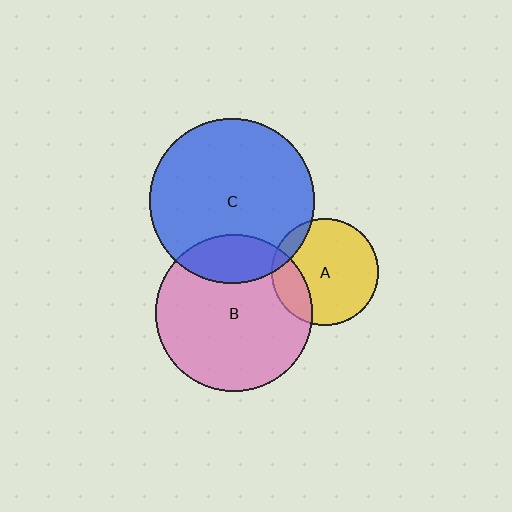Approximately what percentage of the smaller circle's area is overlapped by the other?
Approximately 20%.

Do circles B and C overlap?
Yes.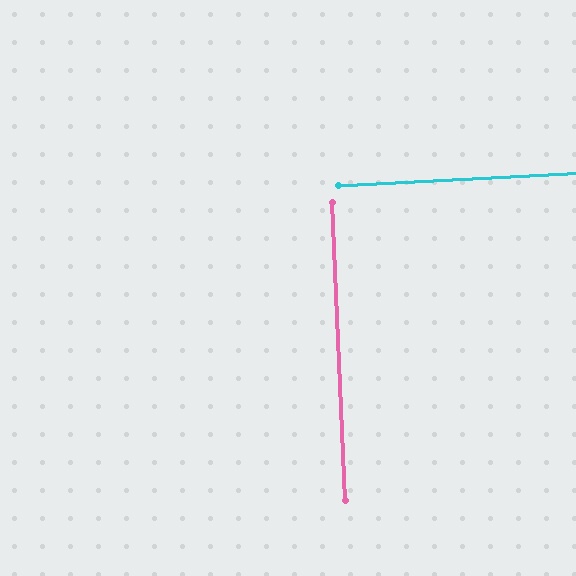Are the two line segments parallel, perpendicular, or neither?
Perpendicular — they meet at approximately 89°.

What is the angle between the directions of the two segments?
Approximately 89 degrees.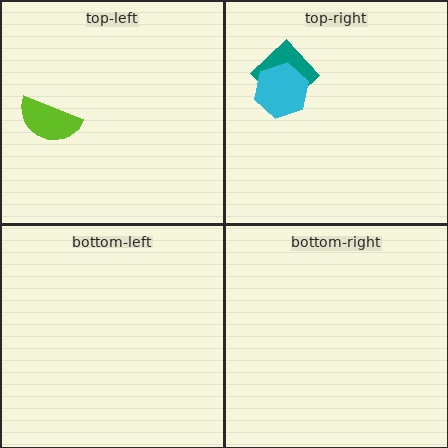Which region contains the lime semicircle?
The top-left region.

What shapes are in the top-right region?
The teal diamond, the cyan hexagon.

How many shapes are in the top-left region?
1.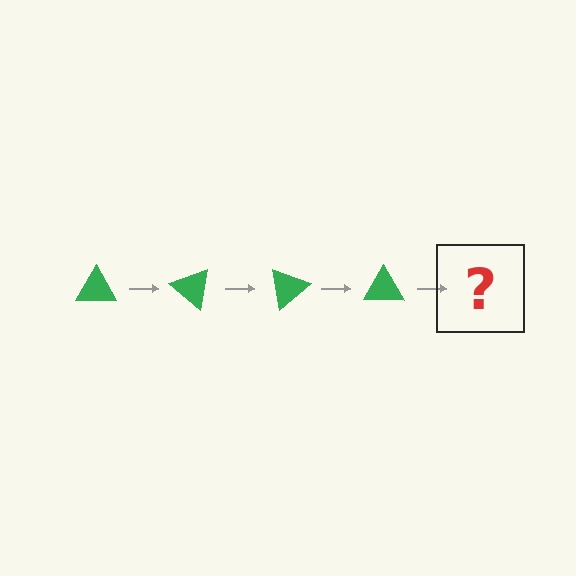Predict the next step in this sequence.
The next step is a green triangle rotated 160 degrees.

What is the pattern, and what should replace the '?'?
The pattern is that the triangle rotates 40 degrees each step. The '?' should be a green triangle rotated 160 degrees.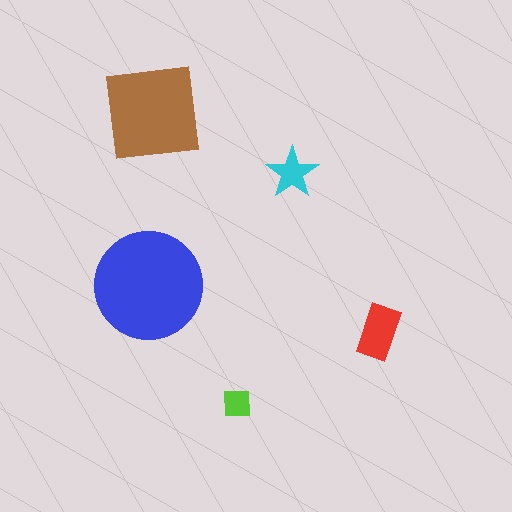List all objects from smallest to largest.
The lime square, the cyan star, the red rectangle, the brown square, the blue circle.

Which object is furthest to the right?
The red rectangle is rightmost.